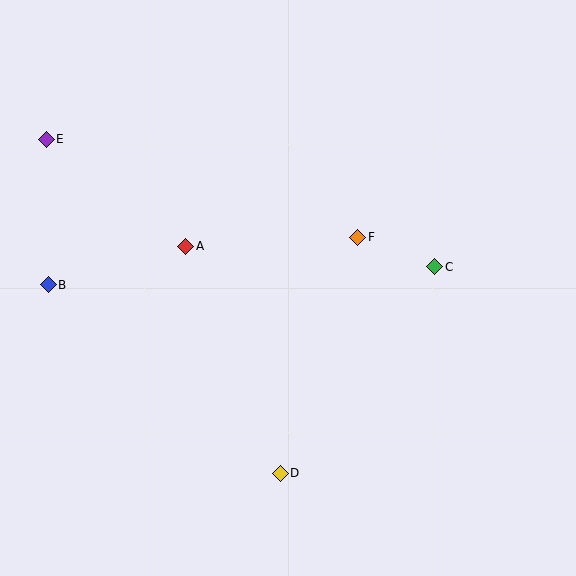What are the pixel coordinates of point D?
Point D is at (280, 473).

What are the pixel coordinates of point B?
Point B is at (48, 285).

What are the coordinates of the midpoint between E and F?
The midpoint between E and F is at (202, 188).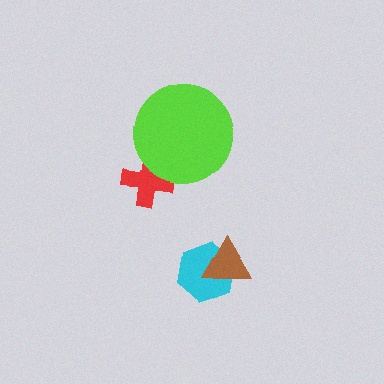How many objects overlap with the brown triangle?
1 object overlaps with the brown triangle.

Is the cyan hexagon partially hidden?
Yes, it is partially covered by another shape.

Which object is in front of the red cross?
The lime circle is in front of the red cross.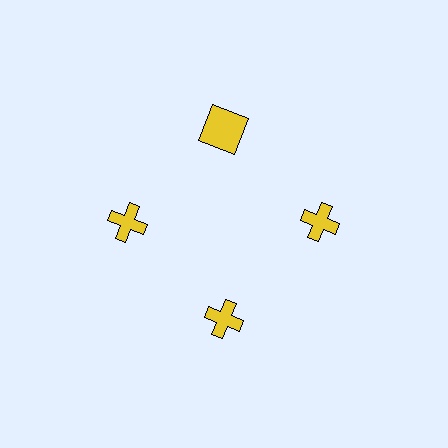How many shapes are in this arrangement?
There are 4 shapes arranged in a ring pattern.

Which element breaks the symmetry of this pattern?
The yellow square at roughly the 12 o'clock position breaks the symmetry. All other shapes are yellow crosses.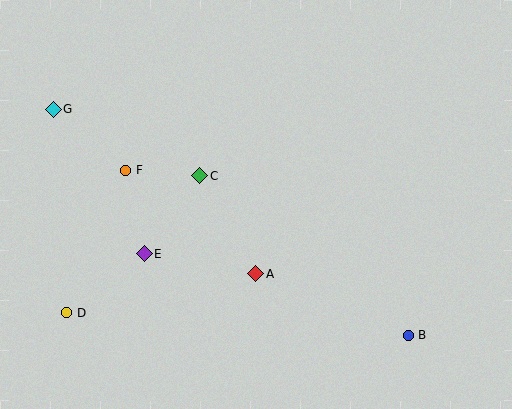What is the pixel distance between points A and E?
The distance between A and E is 113 pixels.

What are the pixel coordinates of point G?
Point G is at (53, 109).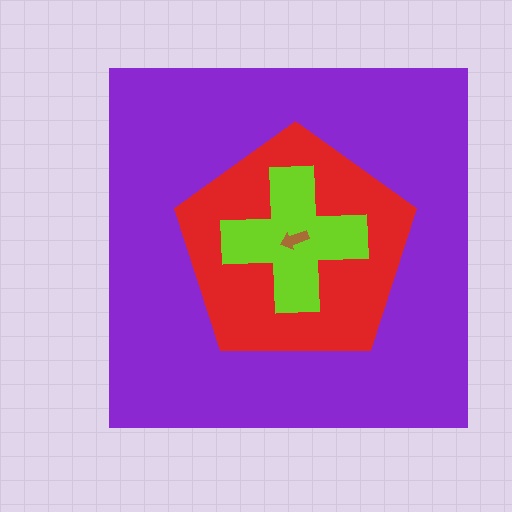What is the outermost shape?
The purple square.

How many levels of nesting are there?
4.